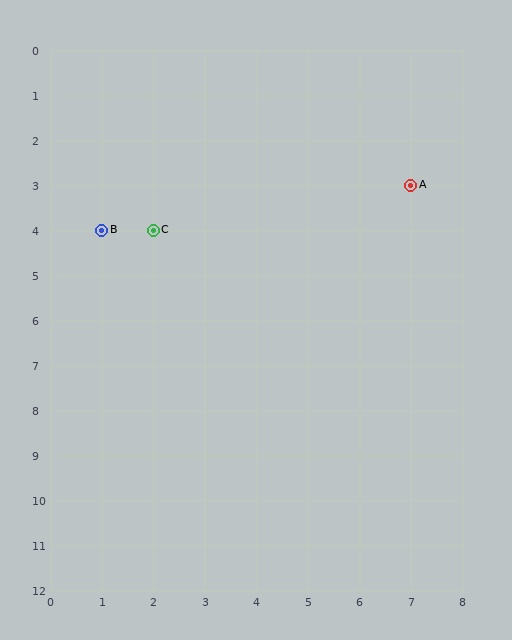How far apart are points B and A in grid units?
Points B and A are 6 columns and 1 row apart (about 6.1 grid units diagonally).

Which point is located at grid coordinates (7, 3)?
Point A is at (7, 3).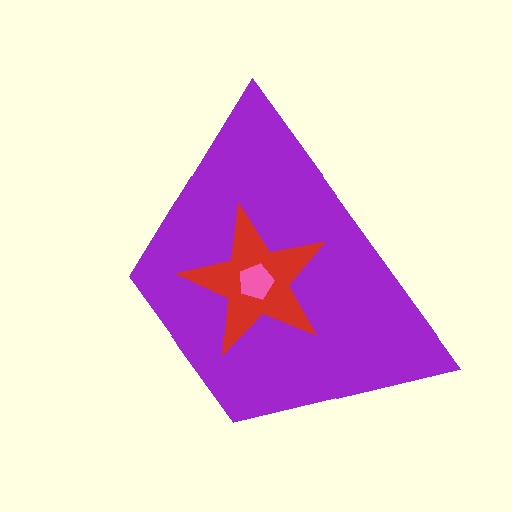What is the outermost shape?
The purple trapezoid.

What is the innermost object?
The pink pentagon.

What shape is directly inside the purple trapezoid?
The red star.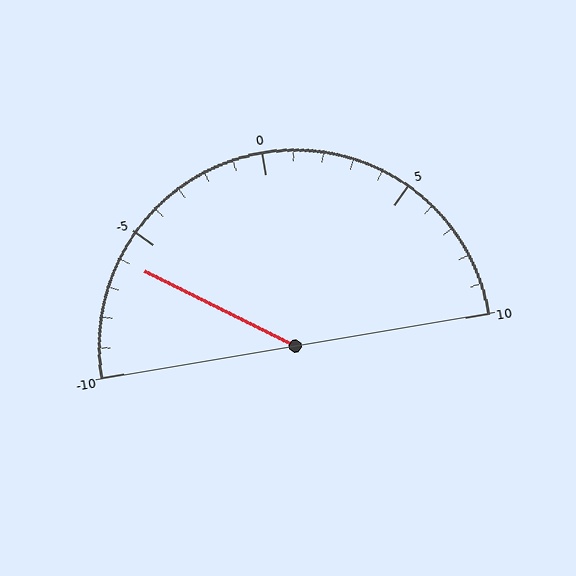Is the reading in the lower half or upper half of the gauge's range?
The reading is in the lower half of the range (-10 to 10).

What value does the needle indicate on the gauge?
The needle indicates approximately -6.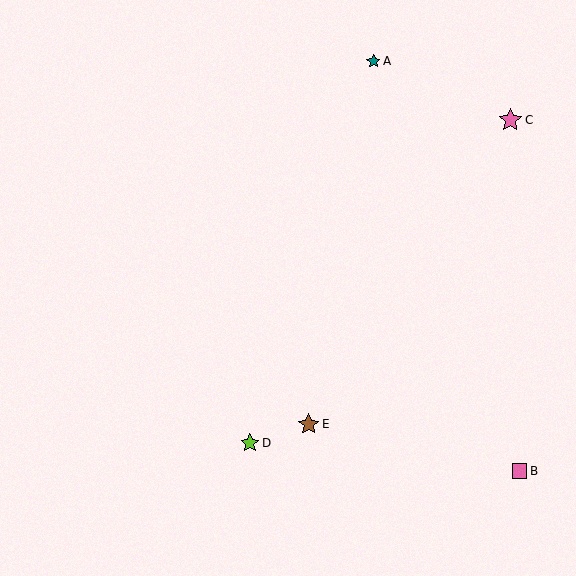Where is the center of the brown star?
The center of the brown star is at (309, 424).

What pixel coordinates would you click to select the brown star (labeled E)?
Click at (309, 424) to select the brown star E.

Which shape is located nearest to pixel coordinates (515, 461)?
The pink square (labeled B) at (520, 471) is nearest to that location.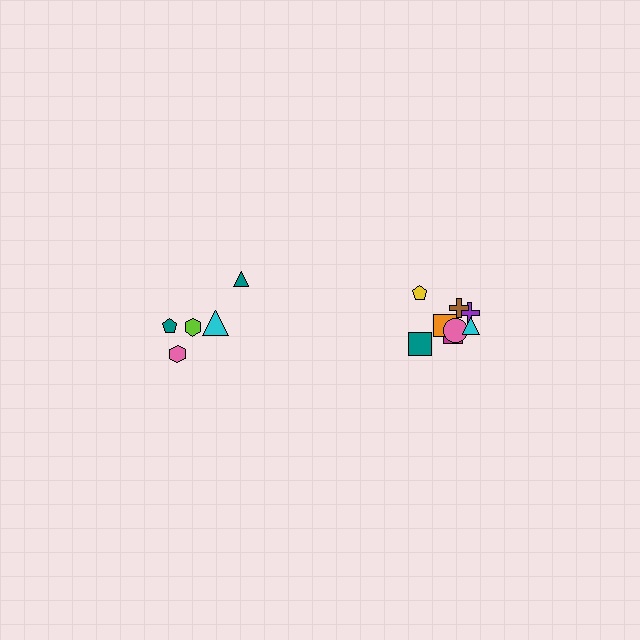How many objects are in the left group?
There are 5 objects.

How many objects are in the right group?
There are 8 objects.